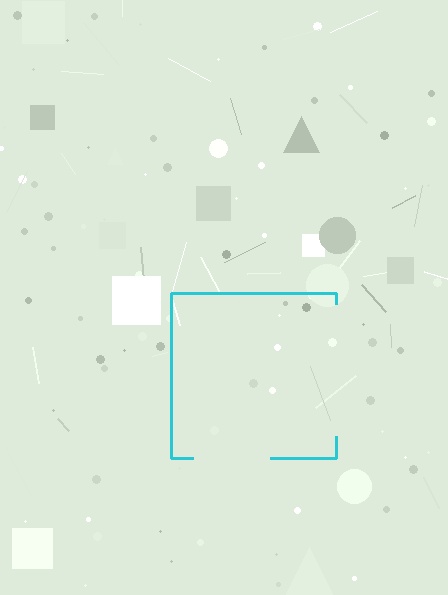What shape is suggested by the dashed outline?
The dashed outline suggests a square.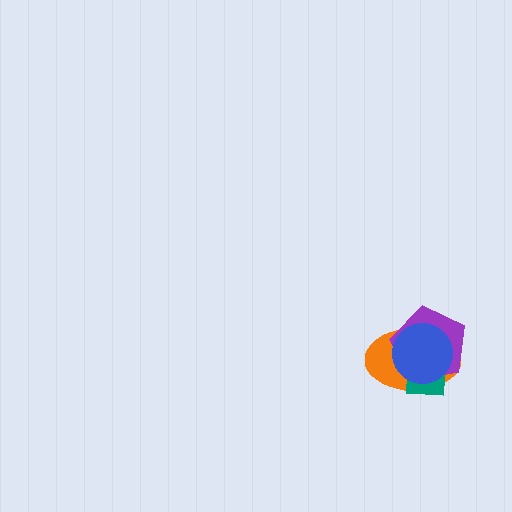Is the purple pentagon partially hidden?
Yes, it is partially covered by another shape.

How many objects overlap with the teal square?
3 objects overlap with the teal square.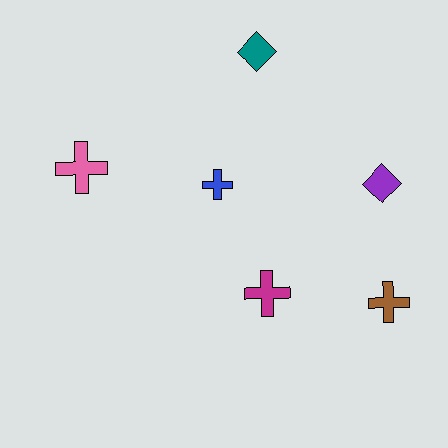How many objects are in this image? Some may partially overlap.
There are 6 objects.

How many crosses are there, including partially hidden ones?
There are 4 crosses.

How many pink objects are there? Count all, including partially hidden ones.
There is 1 pink object.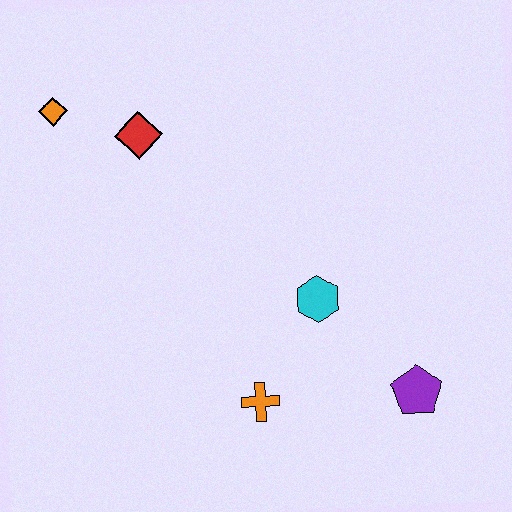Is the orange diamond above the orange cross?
Yes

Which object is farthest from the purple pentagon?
The orange diamond is farthest from the purple pentagon.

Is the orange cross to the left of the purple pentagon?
Yes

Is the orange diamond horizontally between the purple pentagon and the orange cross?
No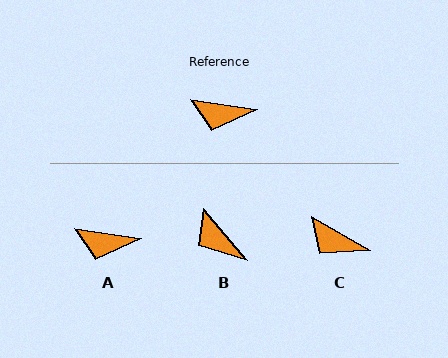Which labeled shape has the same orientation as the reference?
A.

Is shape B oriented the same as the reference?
No, it is off by about 41 degrees.